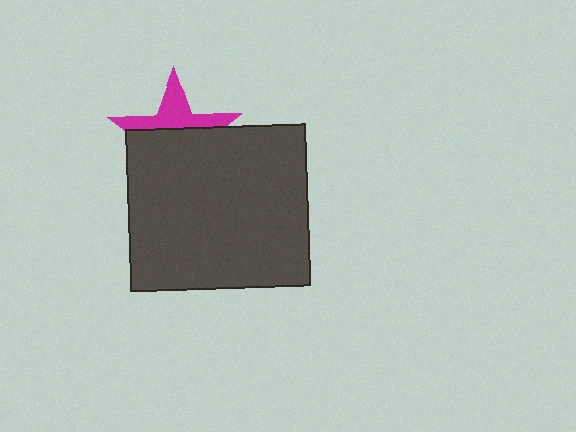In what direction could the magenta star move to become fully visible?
The magenta star could move up. That would shift it out from behind the dark gray rectangle entirely.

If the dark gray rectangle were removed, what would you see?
You would see the complete magenta star.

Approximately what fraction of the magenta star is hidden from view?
Roughly 62% of the magenta star is hidden behind the dark gray rectangle.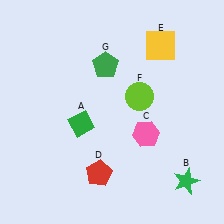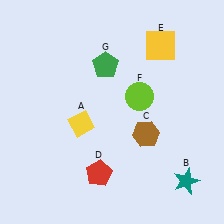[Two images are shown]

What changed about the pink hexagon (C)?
In Image 1, C is pink. In Image 2, it changed to brown.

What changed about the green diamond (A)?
In Image 1, A is green. In Image 2, it changed to yellow.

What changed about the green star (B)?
In Image 1, B is green. In Image 2, it changed to teal.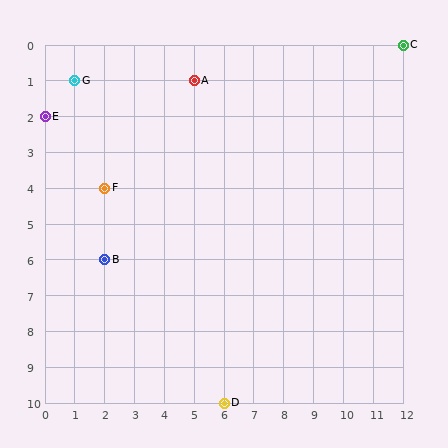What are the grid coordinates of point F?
Point F is at grid coordinates (2, 4).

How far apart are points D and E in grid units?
Points D and E are 6 columns and 8 rows apart (about 10.0 grid units diagonally).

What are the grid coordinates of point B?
Point B is at grid coordinates (2, 6).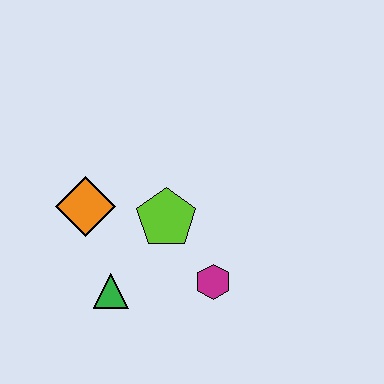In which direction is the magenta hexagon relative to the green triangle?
The magenta hexagon is to the right of the green triangle.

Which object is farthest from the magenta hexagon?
The orange diamond is farthest from the magenta hexagon.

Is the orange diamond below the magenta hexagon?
No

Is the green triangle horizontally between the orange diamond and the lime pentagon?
Yes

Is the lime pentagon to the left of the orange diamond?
No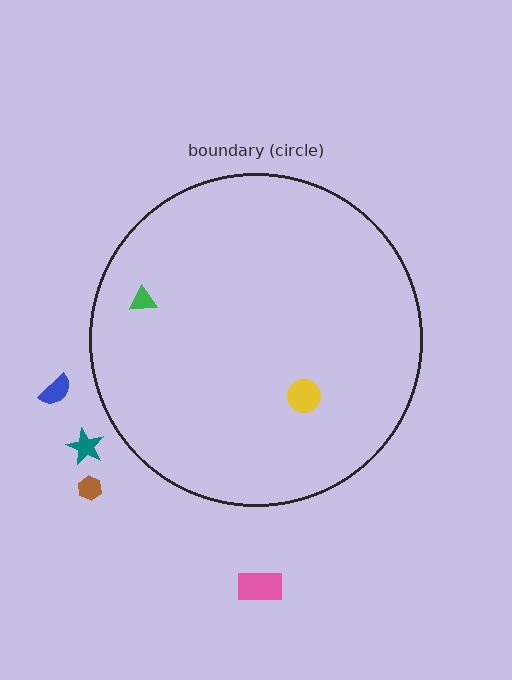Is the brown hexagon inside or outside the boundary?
Outside.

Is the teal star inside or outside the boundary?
Outside.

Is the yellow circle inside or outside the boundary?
Inside.